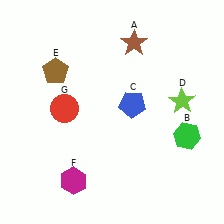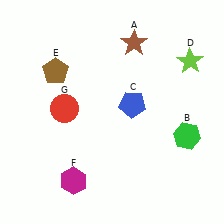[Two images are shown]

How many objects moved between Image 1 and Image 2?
1 object moved between the two images.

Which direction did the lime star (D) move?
The lime star (D) moved up.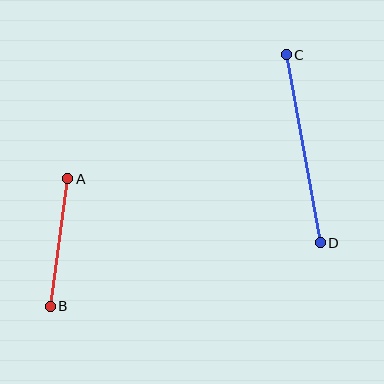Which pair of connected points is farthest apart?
Points C and D are farthest apart.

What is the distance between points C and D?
The distance is approximately 191 pixels.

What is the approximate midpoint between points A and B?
The midpoint is at approximately (59, 243) pixels.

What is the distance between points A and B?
The distance is approximately 129 pixels.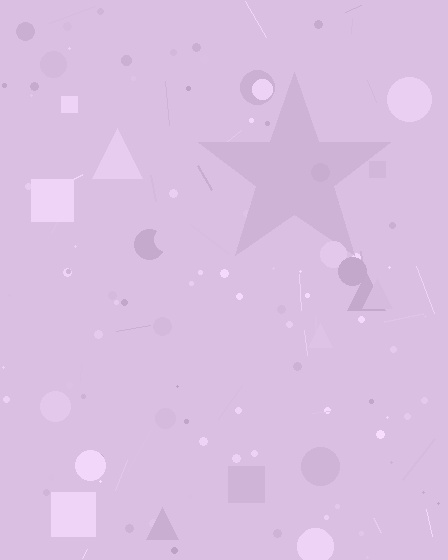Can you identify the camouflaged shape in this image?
The camouflaged shape is a star.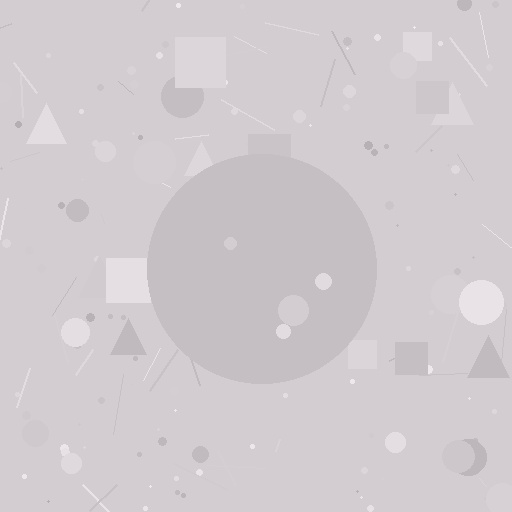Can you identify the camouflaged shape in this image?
The camouflaged shape is a circle.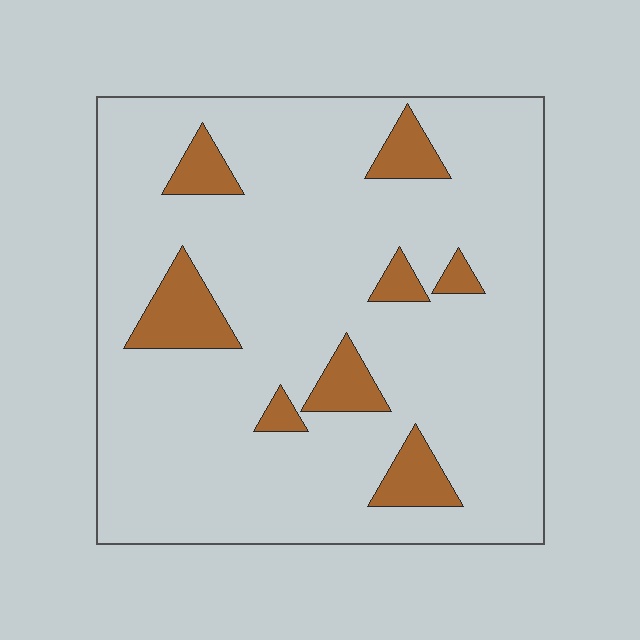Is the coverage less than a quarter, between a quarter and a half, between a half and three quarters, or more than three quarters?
Less than a quarter.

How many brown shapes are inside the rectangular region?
8.